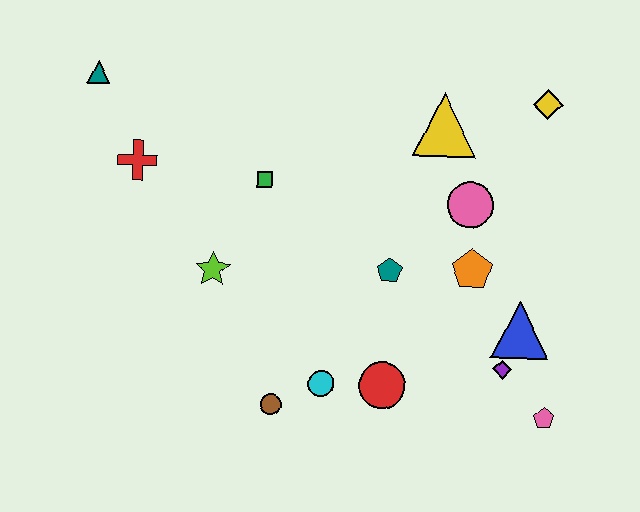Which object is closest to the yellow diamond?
The yellow triangle is closest to the yellow diamond.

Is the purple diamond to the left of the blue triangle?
Yes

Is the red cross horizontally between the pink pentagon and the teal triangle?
Yes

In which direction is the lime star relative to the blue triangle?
The lime star is to the left of the blue triangle.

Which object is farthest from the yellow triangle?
The teal triangle is farthest from the yellow triangle.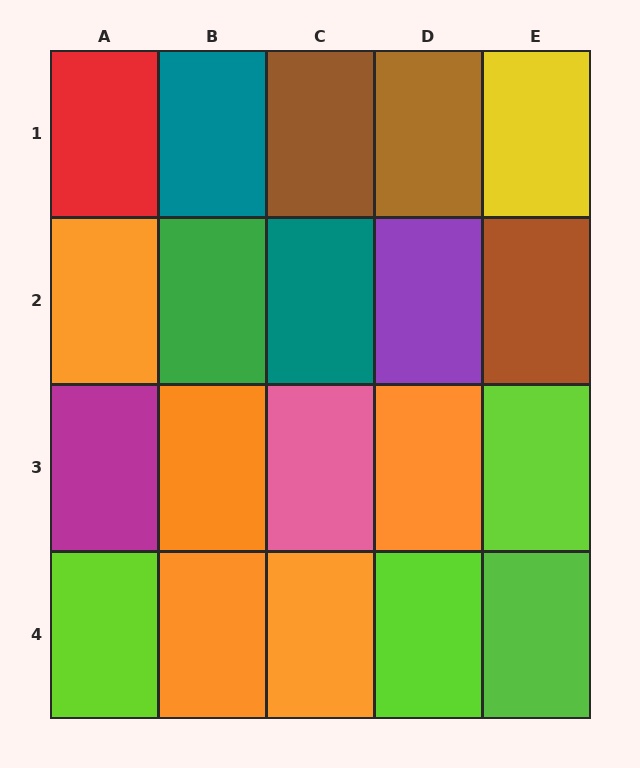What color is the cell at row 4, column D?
Lime.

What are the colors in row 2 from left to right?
Orange, green, teal, purple, brown.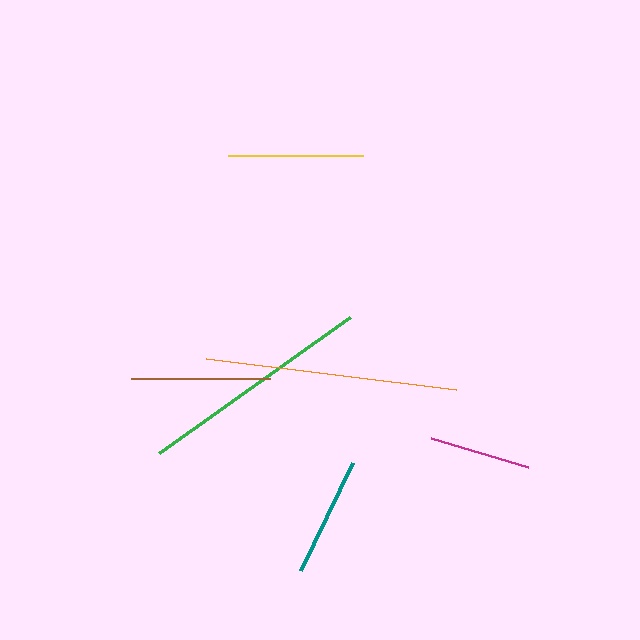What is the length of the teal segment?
The teal segment is approximately 120 pixels long.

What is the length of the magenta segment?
The magenta segment is approximately 101 pixels long.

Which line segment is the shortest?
The magenta line is the shortest at approximately 101 pixels.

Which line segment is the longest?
The orange line is the longest at approximately 252 pixels.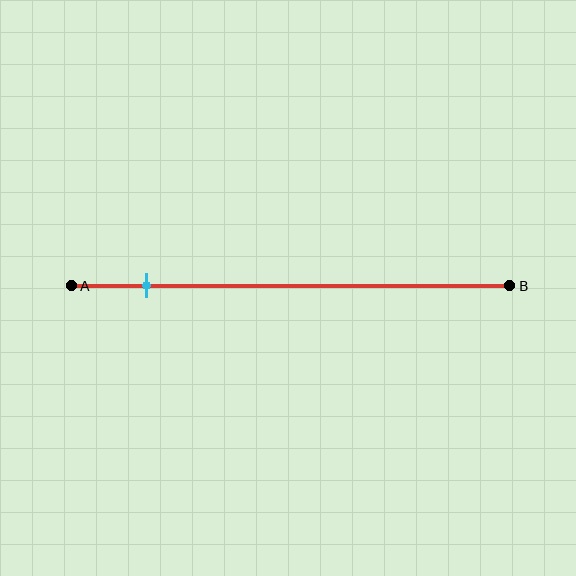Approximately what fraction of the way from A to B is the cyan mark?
The cyan mark is approximately 15% of the way from A to B.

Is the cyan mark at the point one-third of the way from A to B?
No, the mark is at about 15% from A, not at the 33% one-third point.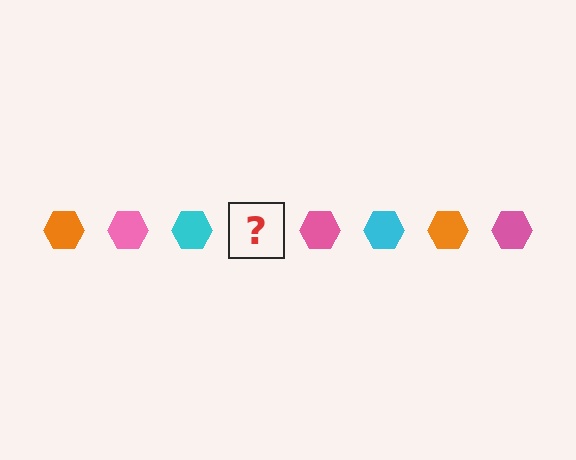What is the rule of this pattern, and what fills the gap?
The rule is that the pattern cycles through orange, pink, cyan hexagons. The gap should be filled with an orange hexagon.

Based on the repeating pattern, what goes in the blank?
The blank should be an orange hexagon.